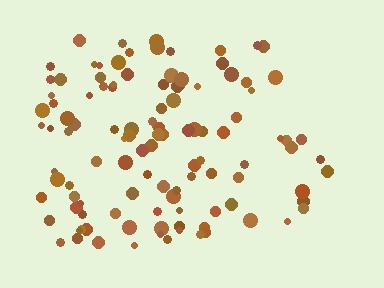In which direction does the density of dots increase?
From right to left, with the left side densest.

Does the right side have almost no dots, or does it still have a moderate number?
Still a moderate number, just noticeably fewer than the left.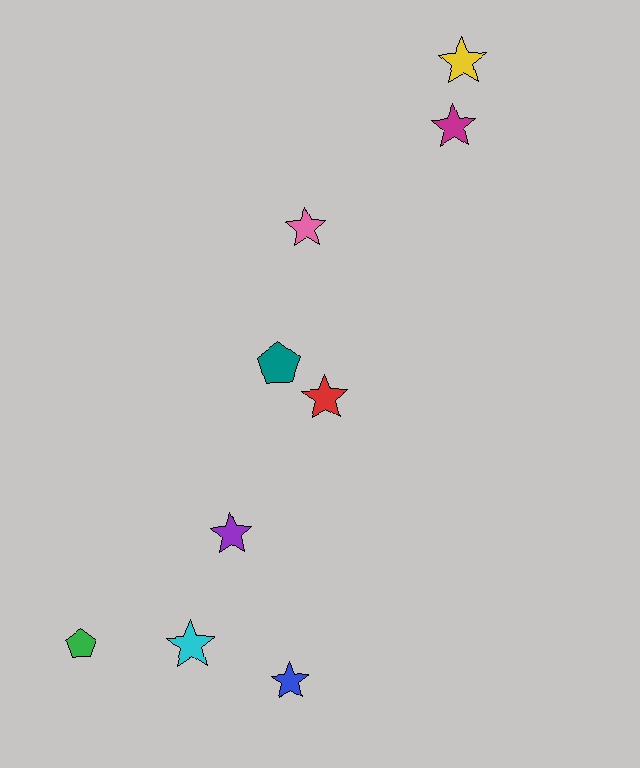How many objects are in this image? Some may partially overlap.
There are 9 objects.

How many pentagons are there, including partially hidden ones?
There are 2 pentagons.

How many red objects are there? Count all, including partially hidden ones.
There is 1 red object.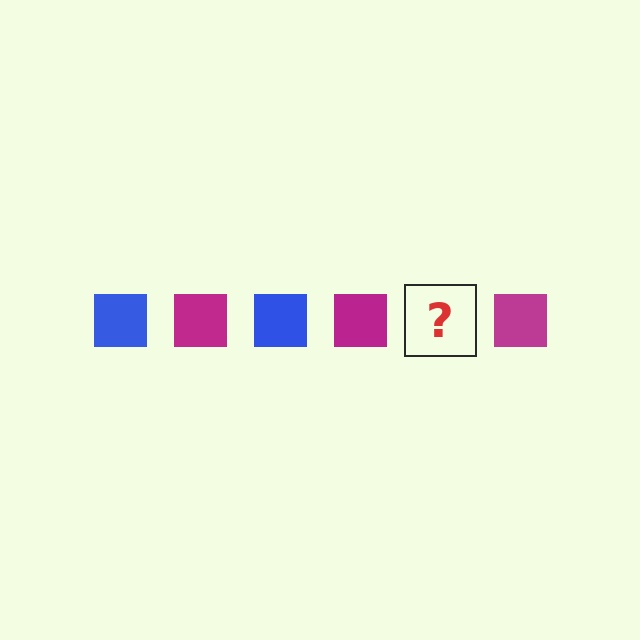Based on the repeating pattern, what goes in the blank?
The blank should be a blue square.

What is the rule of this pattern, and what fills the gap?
The rule is that the pattern cycles through blue, magenta squares. The gap should be filled with a blue square.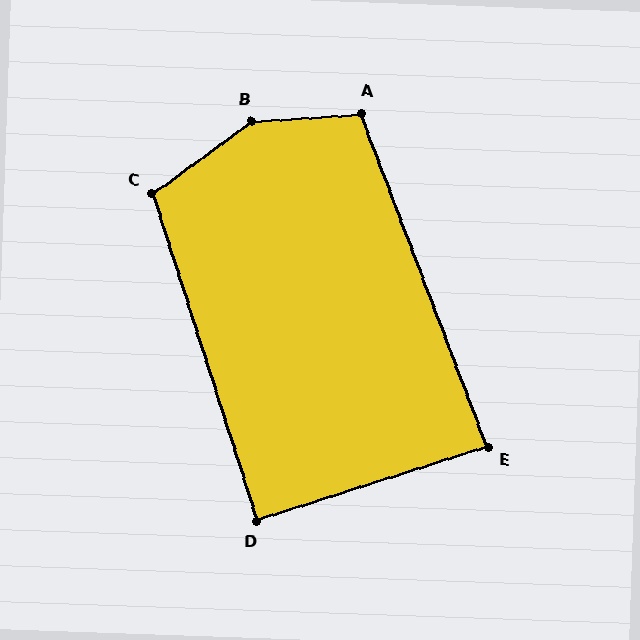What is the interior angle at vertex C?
Approximately 108 degrees (obtuse).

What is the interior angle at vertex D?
Approximately 90 degrees (approximately right).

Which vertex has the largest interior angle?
B, at approximately 148 degrees.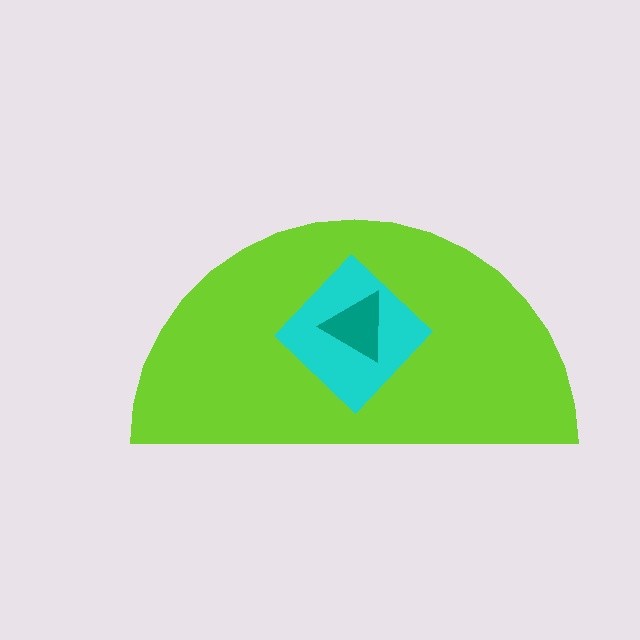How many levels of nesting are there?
3.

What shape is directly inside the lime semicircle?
The cyan diamond.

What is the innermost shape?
The teal triangle.